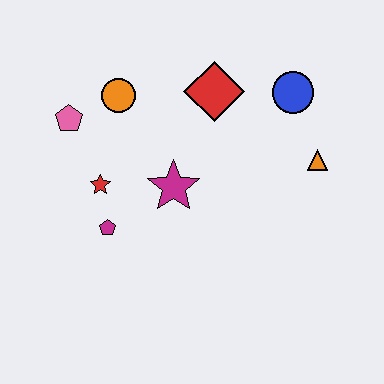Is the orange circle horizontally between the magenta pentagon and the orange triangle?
Yes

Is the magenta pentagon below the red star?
Yes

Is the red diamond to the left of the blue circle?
Yes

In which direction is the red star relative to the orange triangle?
The red star is to the left of the orange triangle.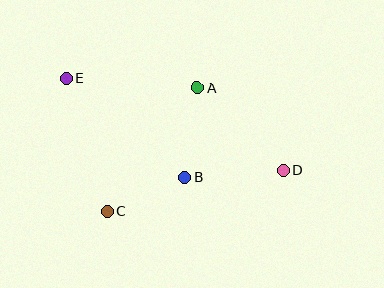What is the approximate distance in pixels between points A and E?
The distance between A and E is approximately 131 pixels.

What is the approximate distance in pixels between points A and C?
The distance between A and C is approximately 153 pixels.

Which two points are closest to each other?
Points B and C are closest to each other.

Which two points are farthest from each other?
Points D and E are farthest from each other.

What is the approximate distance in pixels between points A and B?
The distance between A and B is approximately 90 pixels.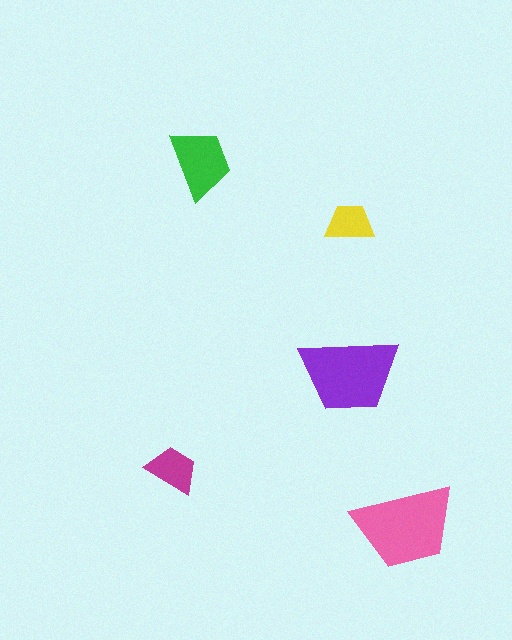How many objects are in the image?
There are 5 objects in the image.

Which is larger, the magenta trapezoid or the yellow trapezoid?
The magenta one.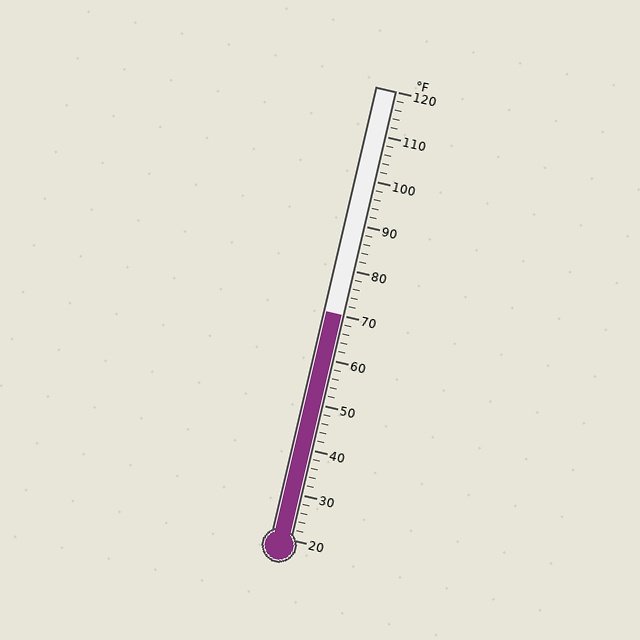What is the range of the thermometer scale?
The thermometer scale ranges from 20°F to 120°F.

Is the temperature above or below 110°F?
The temperature is below 110°F.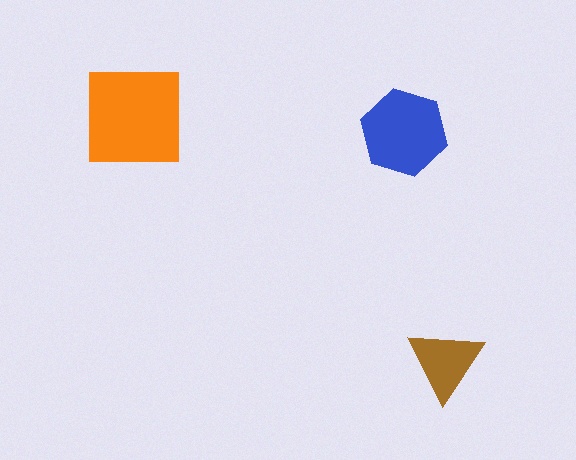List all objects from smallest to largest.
The brown triangle, the blue hexagon, the orange square.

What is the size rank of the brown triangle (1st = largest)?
3rd.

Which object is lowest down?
The brown triangle is bottommost.